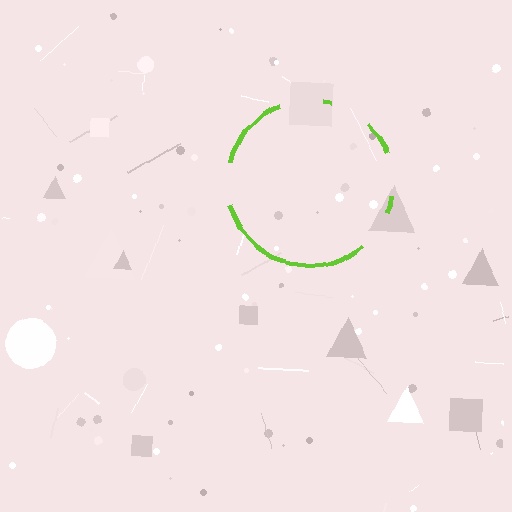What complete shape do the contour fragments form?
The contour fragments form a circle.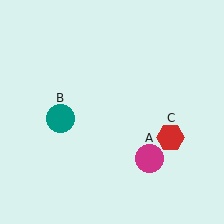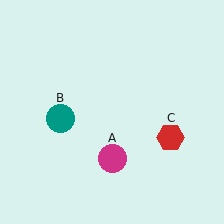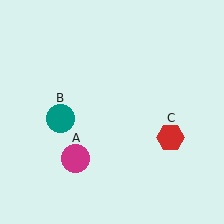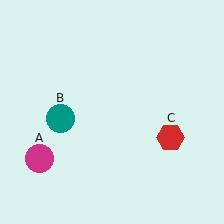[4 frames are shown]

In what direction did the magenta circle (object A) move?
The magenta circle (object A) moved left.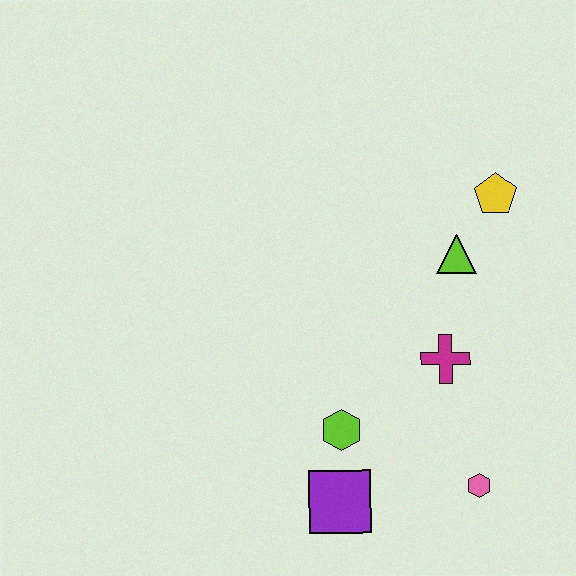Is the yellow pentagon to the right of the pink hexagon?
Yes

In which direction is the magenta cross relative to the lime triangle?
The magenta cross is below the lime triangle.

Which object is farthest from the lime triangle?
The purple square is farthest from the lime triangle.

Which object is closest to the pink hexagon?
The magenta cross is closest to the pink hexagon.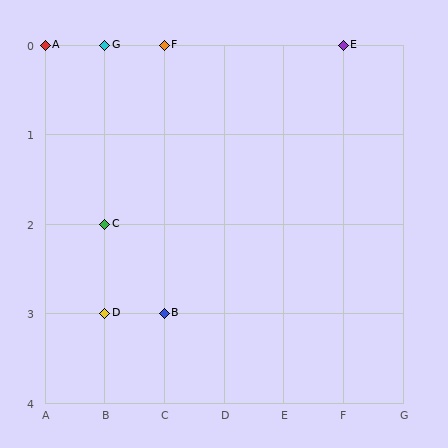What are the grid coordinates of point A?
Point A is at grid coordinates (A, 0).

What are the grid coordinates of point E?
Point E is at grid coordinates (F, 0).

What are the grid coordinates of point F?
Point F is at grid coordinates (C, 0).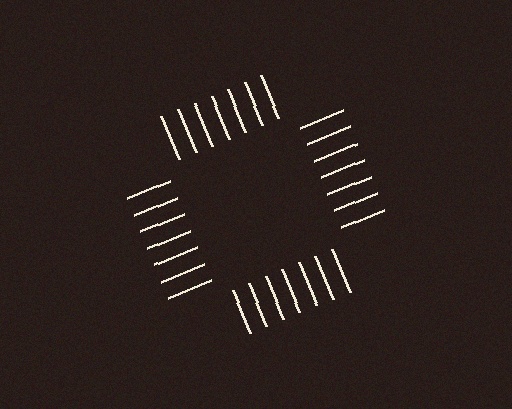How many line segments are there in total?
28 — 7 along each of the 4 edges.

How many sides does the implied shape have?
4 sides — the line-ends trace a square.